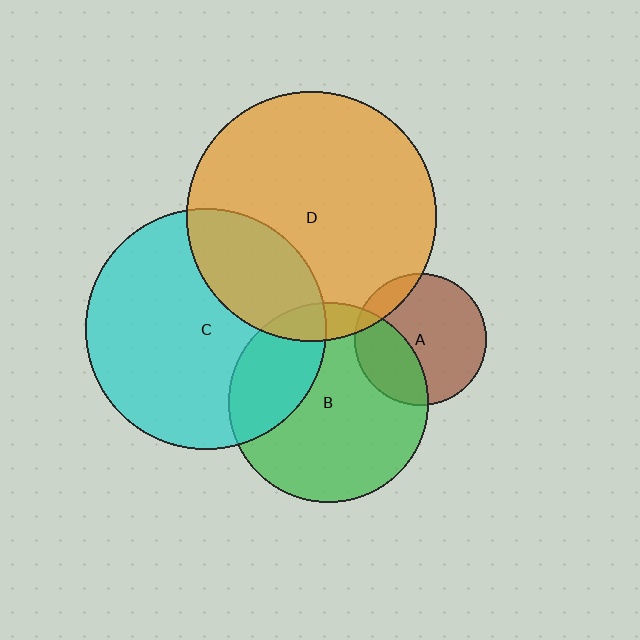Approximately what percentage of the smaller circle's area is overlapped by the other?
Approximately 30%.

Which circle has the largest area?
Circle D (orange).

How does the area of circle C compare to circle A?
Approximately 3.4 times.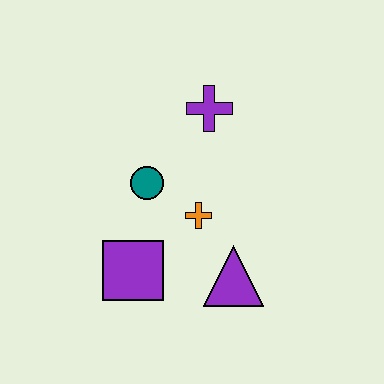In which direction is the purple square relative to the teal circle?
The purple square is below the teal circle.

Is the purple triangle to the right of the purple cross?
Yes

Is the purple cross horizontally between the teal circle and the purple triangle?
Yes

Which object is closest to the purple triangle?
The orange cross is closest to the purple triangle.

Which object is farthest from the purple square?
The purple cross is farthest from the purple square.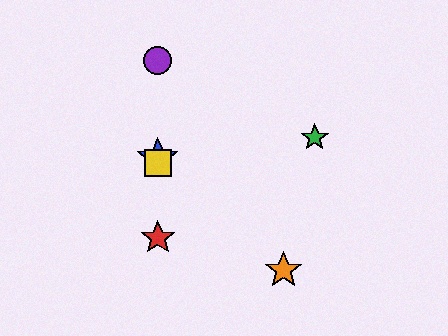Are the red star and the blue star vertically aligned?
Yes, both are at x≈158.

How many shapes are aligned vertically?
4 shapes (the red star, the blue star, the yellow square, the purple circle) are aligned vertically.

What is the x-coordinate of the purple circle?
The purple circle is at x≈158.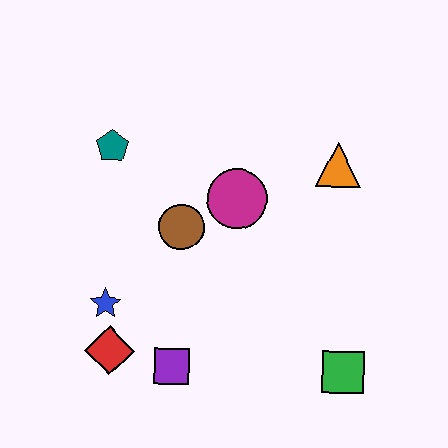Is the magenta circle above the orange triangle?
No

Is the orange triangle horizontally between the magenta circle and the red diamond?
No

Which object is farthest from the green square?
The teal pentagon is farthest from the green square.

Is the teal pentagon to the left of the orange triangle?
Yes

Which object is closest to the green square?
The purple square is closest to the green square.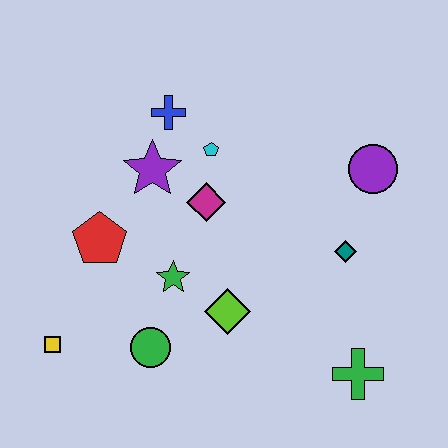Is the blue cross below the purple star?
No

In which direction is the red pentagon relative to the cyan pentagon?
The red pentagon is to the left of the cyan pentagon.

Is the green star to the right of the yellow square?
Yes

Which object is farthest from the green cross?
The blue cross is farthest from the green cross.